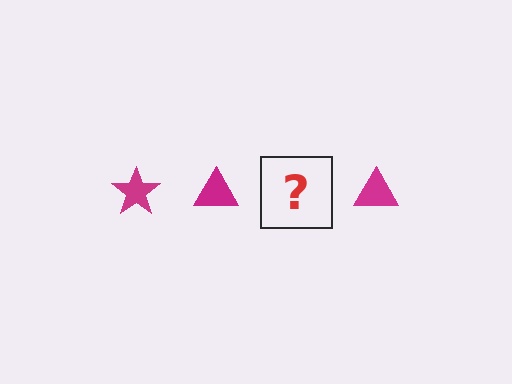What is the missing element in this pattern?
The missing element is a magenta star.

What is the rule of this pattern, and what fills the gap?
The rule is that the pattern cycles through star, triangle shapes in magenta. The gap should be filled with a magenta star.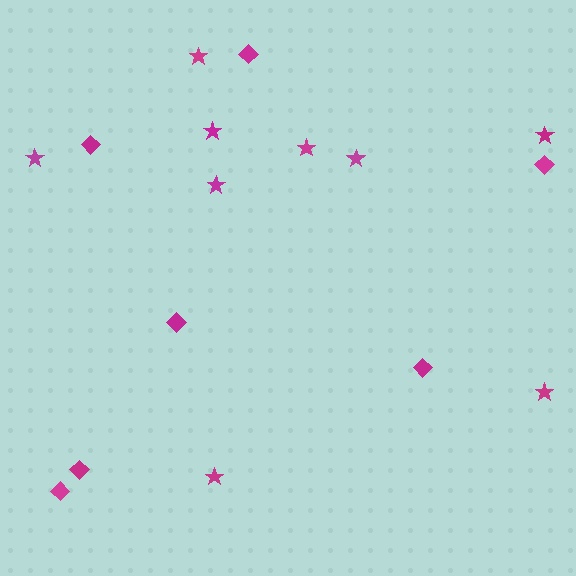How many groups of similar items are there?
There are 2 groups: one group of diamonds (7) and one group of stars (9).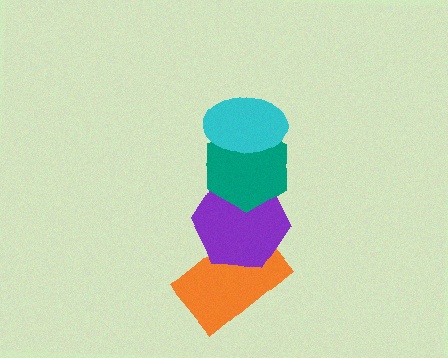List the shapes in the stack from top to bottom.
From top to bottom: the cyan ellipse, the teal hexagon, the purple hexagon, the orange rectangle.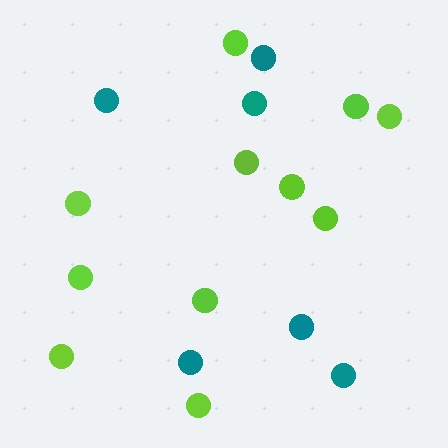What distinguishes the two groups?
There are 2 groups: one group of lime circles (11) and one group of teal circles (6).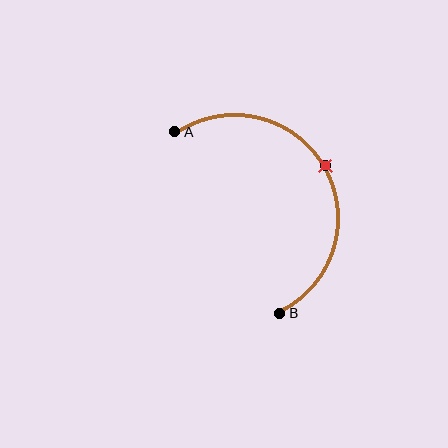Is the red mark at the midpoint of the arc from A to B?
Yes. The red mark lies on the arc at equal arc-length from both A and B — it is the arc midpoint.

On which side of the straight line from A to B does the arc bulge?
The arc bulges to the right of the straight line connecting A and B.